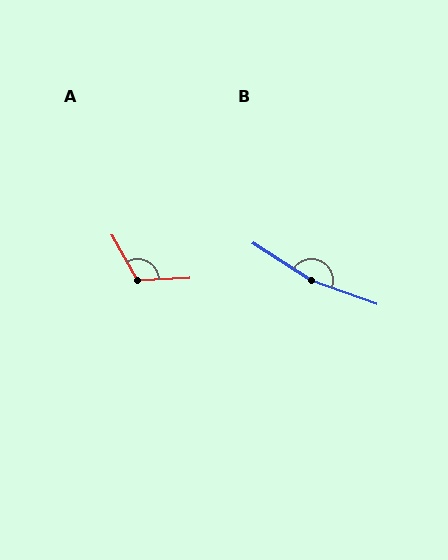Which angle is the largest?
B, at approximately 167 degrees.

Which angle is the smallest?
A, at approximately 116 degrees.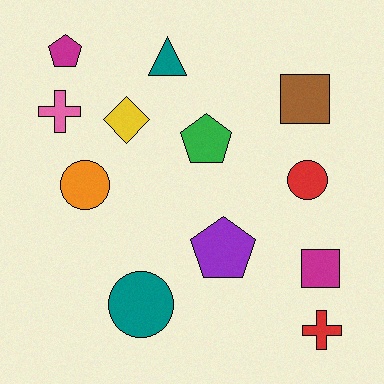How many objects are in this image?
There are 12 objects.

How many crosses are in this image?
There are 2 crosses.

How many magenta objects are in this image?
There are 2 magenta objects.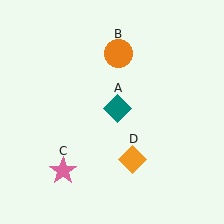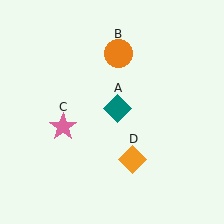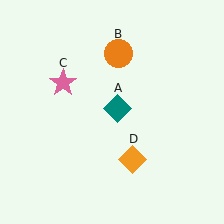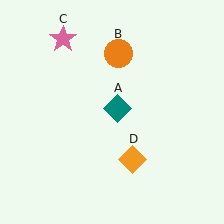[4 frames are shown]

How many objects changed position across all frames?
1 object changed position: pink star (object C).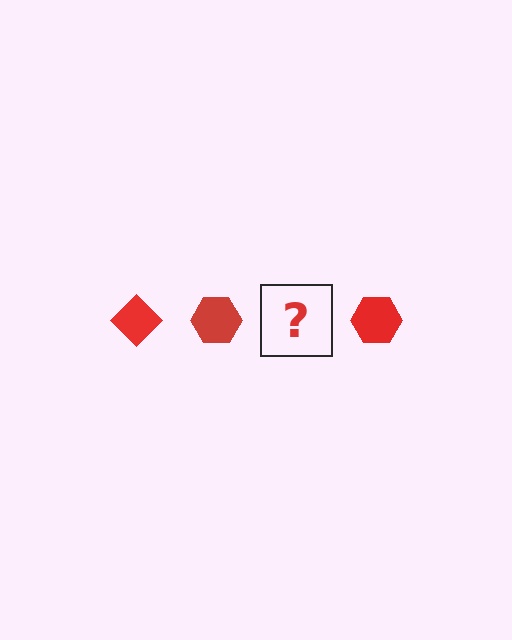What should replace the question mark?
The question mark should be replaced with a red diamond.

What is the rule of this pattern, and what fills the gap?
The rule is that the pattern cycles through diamond, hexagon shapes in red. The gap should be filled with a red diamond.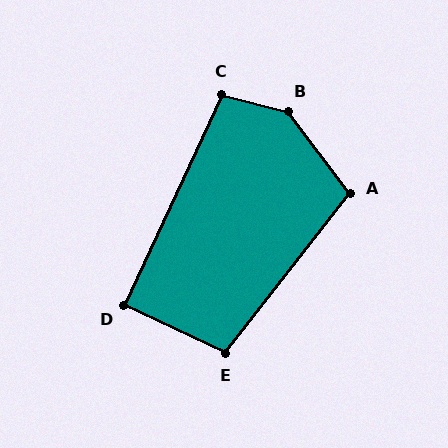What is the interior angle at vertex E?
Approximately 103 degrees (obtuse).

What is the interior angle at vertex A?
Approximately 105 degrees (obtuse).